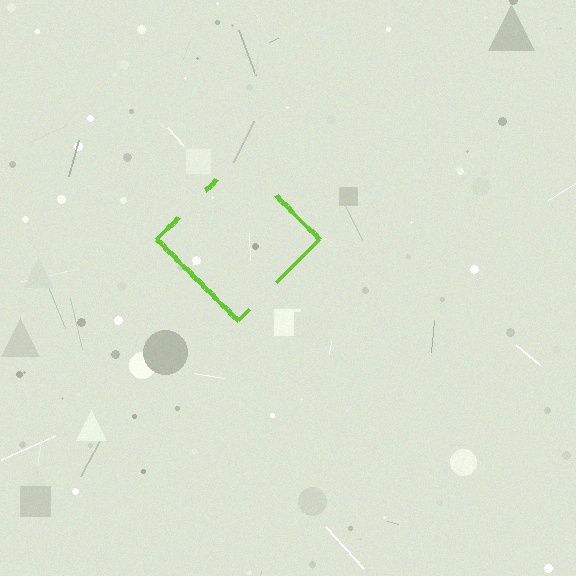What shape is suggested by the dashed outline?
The dashed outline suggests a diamond.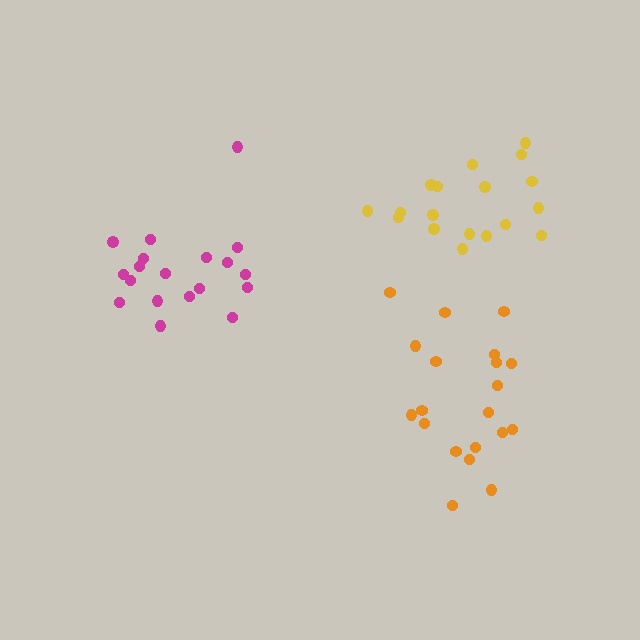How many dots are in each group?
Group 1: 20 dots, Group 2: 19 dots, Group 3: 18 dots (57 total).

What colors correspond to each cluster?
The clusters are colored: orange, magenta, yellow.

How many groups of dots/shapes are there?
There are 3 groups.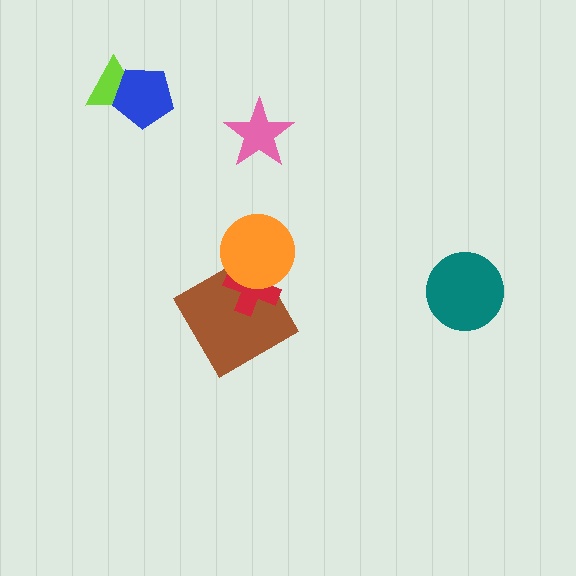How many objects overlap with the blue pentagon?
1 object overlaps with the blue pentagon.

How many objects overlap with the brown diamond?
2 objects overlap with the brown diamond.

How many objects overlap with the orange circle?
2 objects overlap with the orange circle.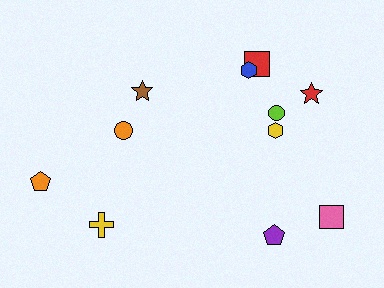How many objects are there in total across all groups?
There are 11 objects.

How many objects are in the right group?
There are 7 objects.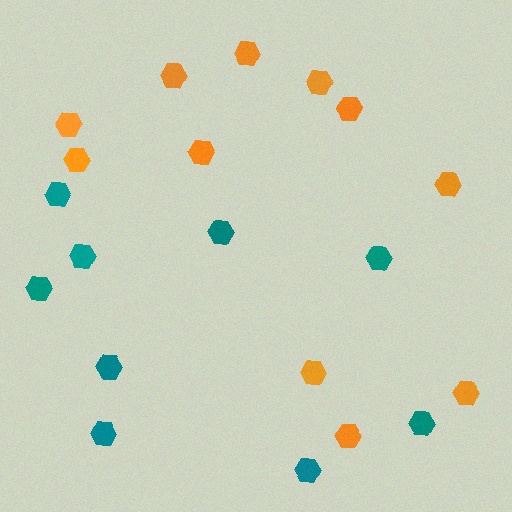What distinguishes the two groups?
There are 2 groups: one group of orange hexagons (11) and one group of teal hexagons (9).